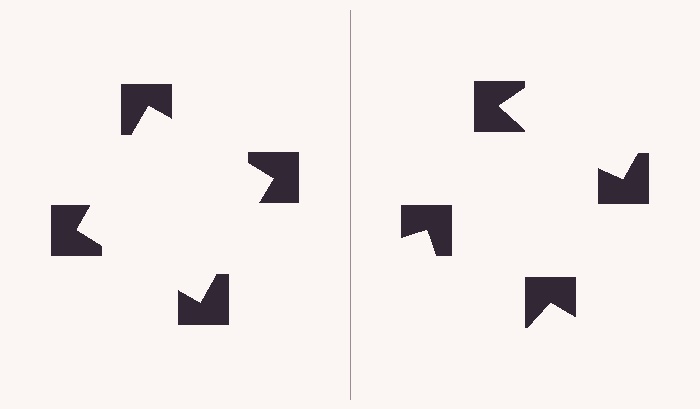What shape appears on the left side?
An illusory square.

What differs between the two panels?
The notched squares are positioned identically on both sides; only the wedge orientations differ. On the left they align to a square; on the right they are misaligned.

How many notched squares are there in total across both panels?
8 — 4 on each side.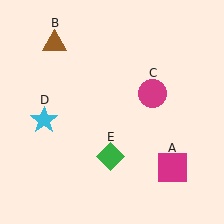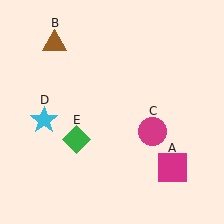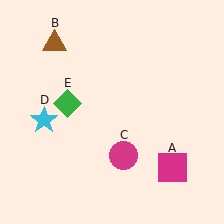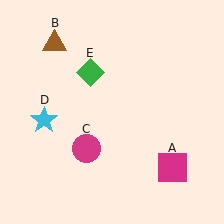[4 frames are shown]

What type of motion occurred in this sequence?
The magenta circle (object C), green diamond (object E) rotated clockwise around the center of the scene.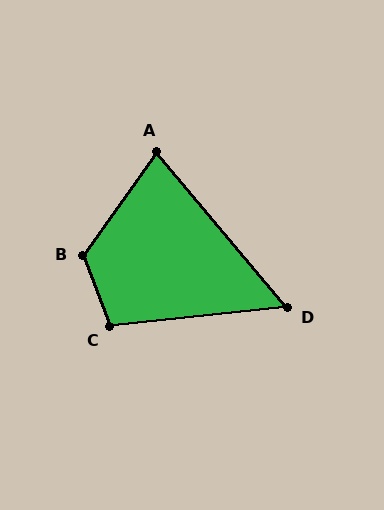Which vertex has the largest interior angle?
B, at approximately 124 degrees.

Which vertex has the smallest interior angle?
D, at approximately 56 degrees.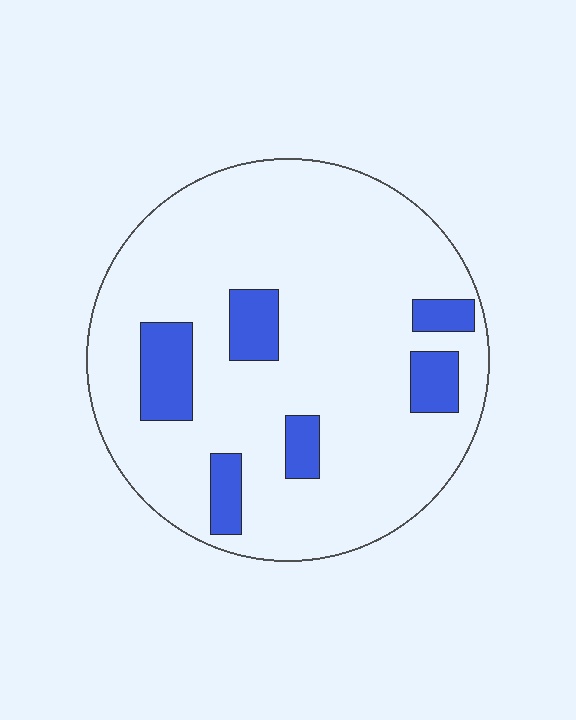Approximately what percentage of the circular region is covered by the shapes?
Approximately 15%.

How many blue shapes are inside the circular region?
6.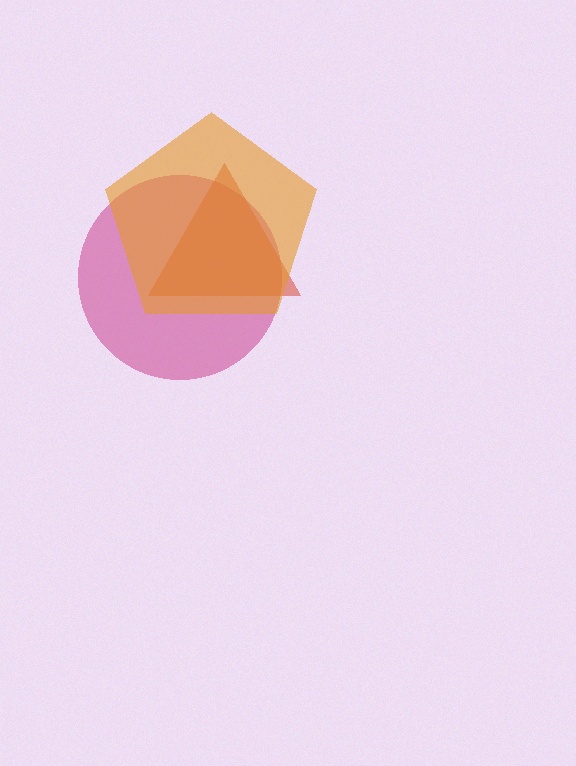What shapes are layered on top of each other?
The layered shapes are: a magenta circle, a red triangle, an orange pentagon.